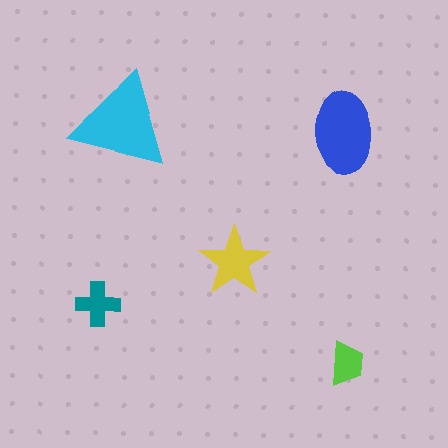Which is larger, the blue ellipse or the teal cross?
The blue ellipse.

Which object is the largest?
The cyan triangle.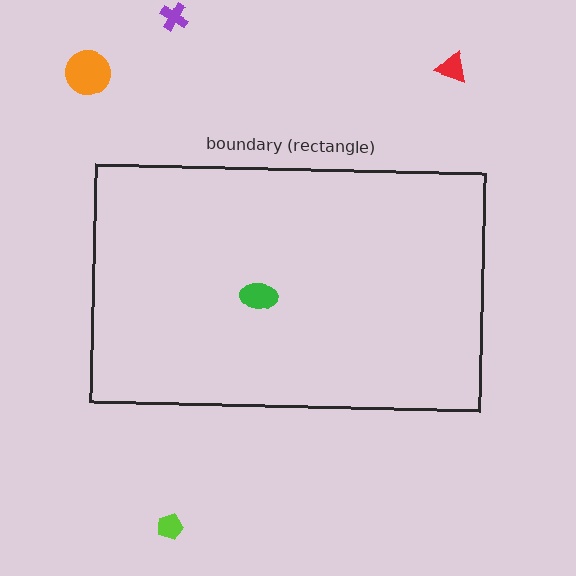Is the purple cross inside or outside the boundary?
Outside.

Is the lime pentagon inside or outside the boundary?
Outside.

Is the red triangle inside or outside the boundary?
Outside.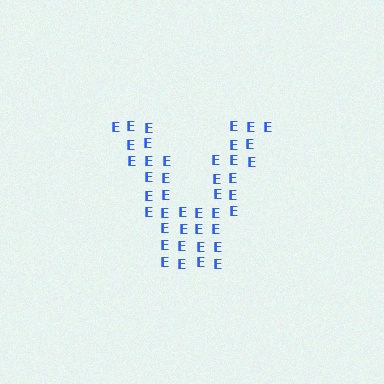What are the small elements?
The small elements are letter E's.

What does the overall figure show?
The overall figure shows the letter V.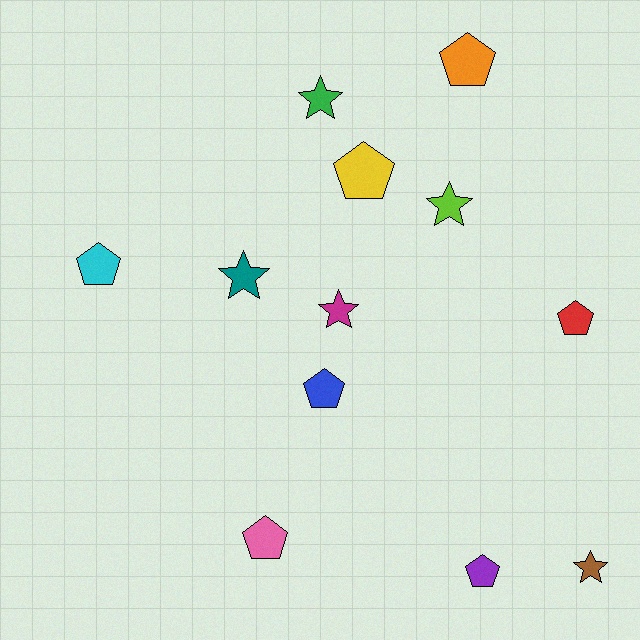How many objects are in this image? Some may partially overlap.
There are 12 objects.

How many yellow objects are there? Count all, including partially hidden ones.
There is 1 yellow object.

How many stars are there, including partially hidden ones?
There are 5 stars.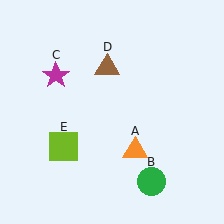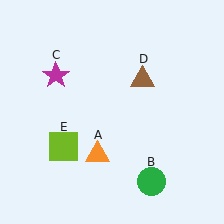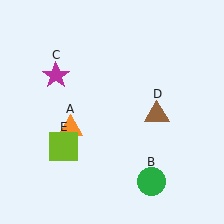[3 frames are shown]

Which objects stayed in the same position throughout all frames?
Green circle (object B) and magenta star (object C) and lime square (object E) remained stationary.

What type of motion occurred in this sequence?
The orange triangle (object A), brown triangle (object D) rotated clockwise around the center of the scene.